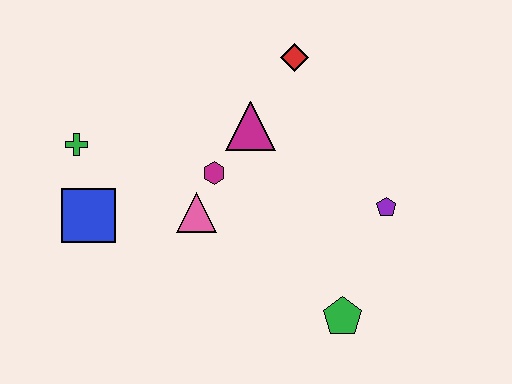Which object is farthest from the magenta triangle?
The green pentagon is farthest from the magenta triangle.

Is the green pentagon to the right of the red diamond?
Yes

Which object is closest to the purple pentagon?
The green pentagon is closest to the purple pentagon.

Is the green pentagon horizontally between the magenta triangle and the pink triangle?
No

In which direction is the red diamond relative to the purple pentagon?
The red diamond is above the purple pentagon.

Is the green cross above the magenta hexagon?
Yes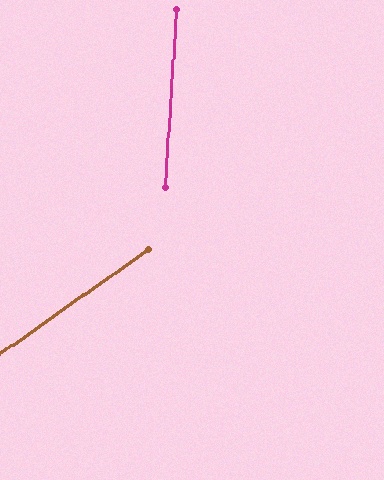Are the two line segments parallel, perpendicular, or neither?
Neither parallel nor perpendicular — they differ by about 51°.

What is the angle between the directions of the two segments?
Approximately 51 degrees.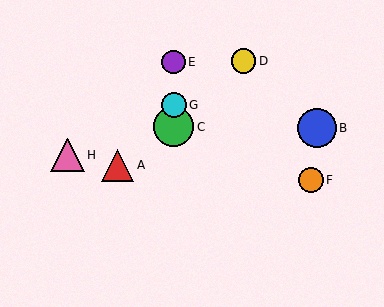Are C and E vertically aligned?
Yes, both are at x≈174.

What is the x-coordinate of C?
Object C is at x≈174.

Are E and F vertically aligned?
No, E is at x≈174 and F is at x≈311.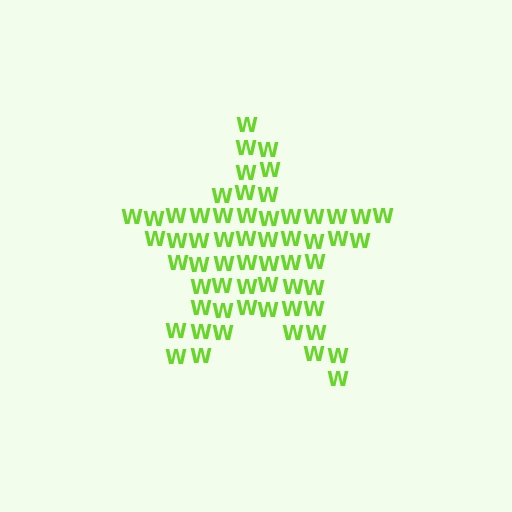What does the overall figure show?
The overall figure shows a star.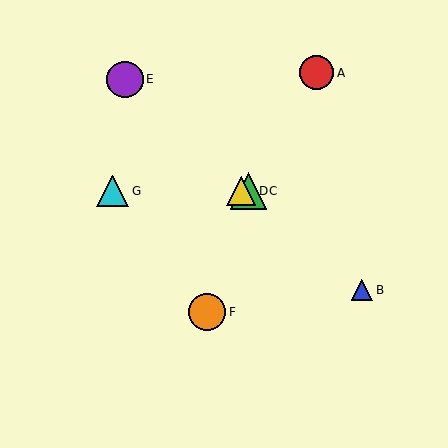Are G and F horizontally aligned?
No, G is at y≈191 and F is at y≈312.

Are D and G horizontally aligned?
Yes, both are at y≈191.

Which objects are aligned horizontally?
Objects C, D, G are aligned horizontally.